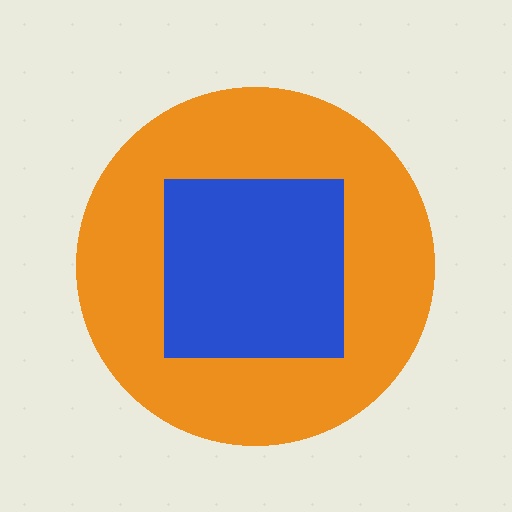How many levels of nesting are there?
2.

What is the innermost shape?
The blue square.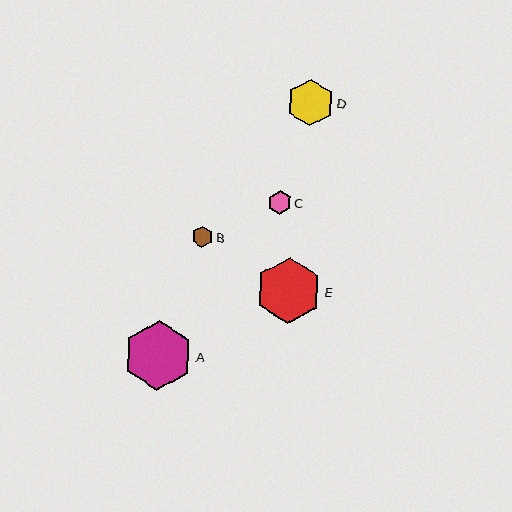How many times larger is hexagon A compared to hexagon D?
Hexagon A is approximately 1.5 times the size of hexagon D.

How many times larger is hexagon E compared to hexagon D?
Hexagon E is approximately 1.4 times the size of hexagon D.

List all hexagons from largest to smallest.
From largest to smallest: A, E, D, C, B.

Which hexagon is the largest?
Hexagon A is the largest with a size of approximately 69 pixels.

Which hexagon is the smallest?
Hexagon B is the smallest with a size of approximately 21 pixels.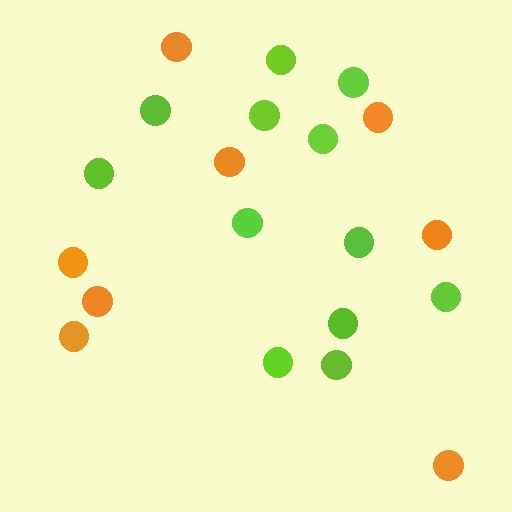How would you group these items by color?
There are 2 groups: one group of orange circles (8) and one group of lime circles (12).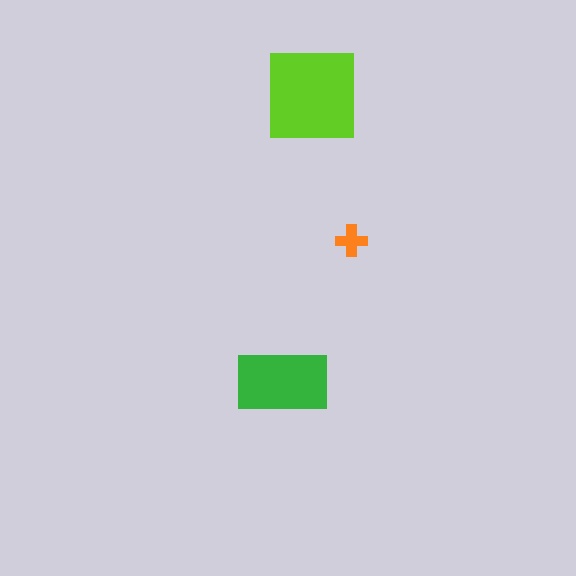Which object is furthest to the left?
The green rectangle is leftmost.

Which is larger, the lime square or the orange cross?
The lime square.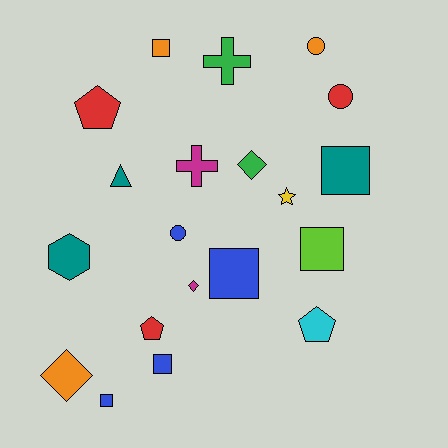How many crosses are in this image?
There are 2 crosses.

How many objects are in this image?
There are 20 objects.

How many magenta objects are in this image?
There are 2 magenta objects.